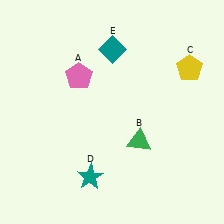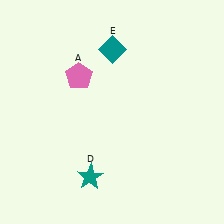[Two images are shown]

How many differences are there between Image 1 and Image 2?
There are 2 differences between the two images.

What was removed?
The green triangle (B), the yellow pentagon (C) were removed in Image 2.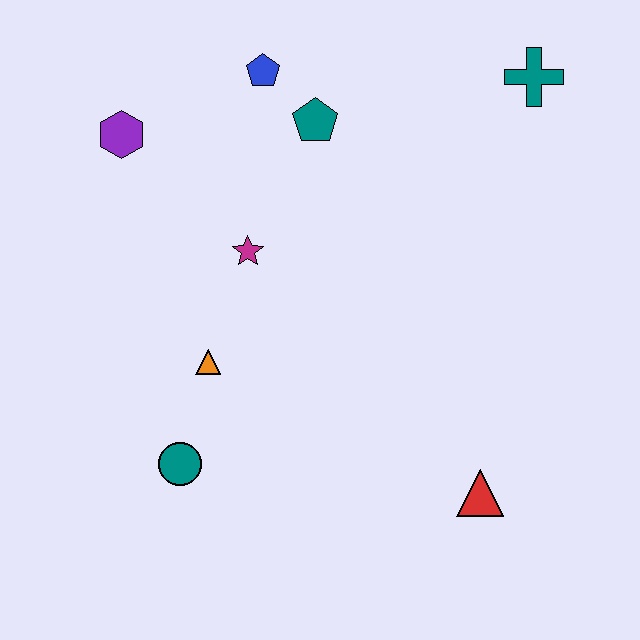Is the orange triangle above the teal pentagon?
No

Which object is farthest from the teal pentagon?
The red triangle is farthest from the teal pentagon.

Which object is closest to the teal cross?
The teal pentagon is closest to the teal cross.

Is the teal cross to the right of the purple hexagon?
Yes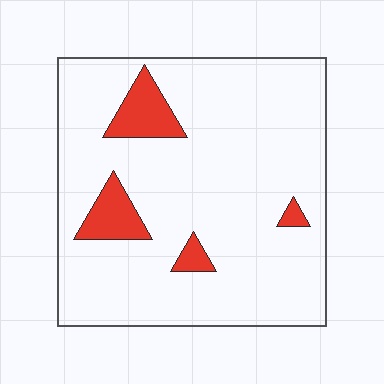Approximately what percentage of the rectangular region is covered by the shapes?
Approximately 10%.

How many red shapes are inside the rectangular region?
4.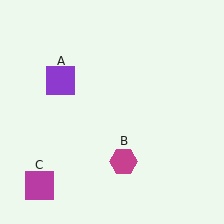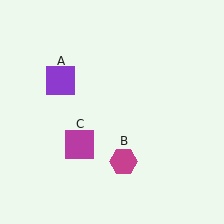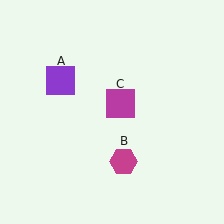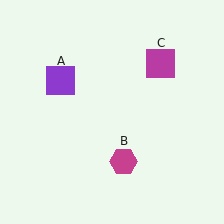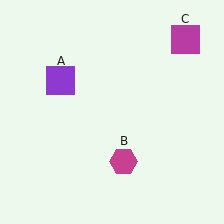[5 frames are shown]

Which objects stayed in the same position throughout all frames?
Purple square (object A) and magenta hexagon (object B) remained stationary.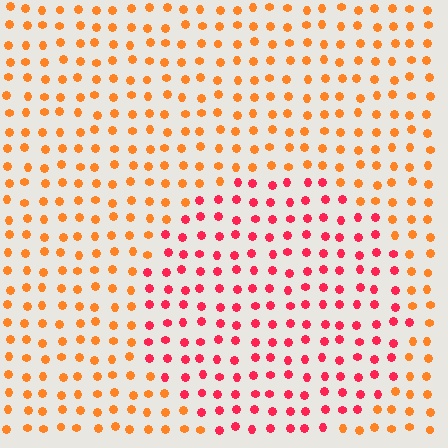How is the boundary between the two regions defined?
The boundary is defined purely by a slight shift in hue (about 39 degrees). Spacing, size, and orientation are identical on both sides.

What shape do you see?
I see a circle.